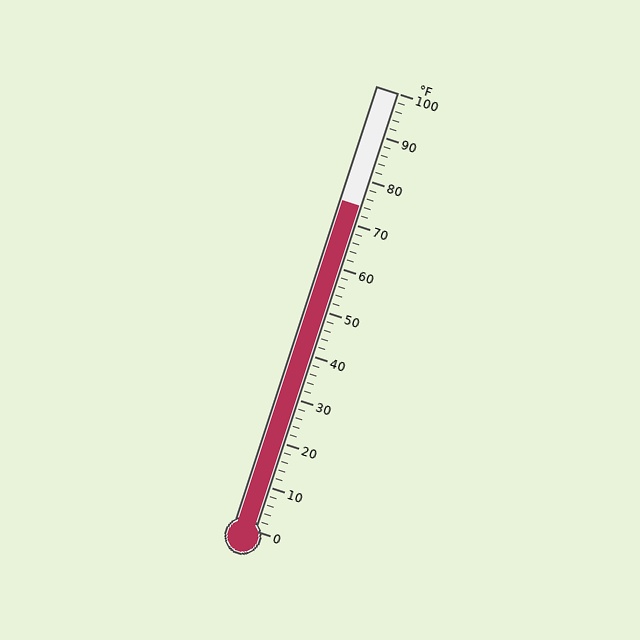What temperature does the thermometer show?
The thermometer shows approximately 74°F.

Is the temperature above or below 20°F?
The temperature is above 20°F.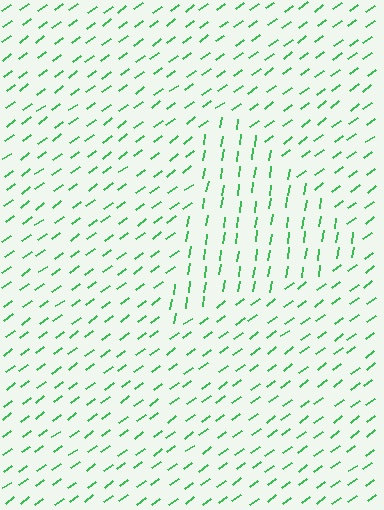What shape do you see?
I see a triangle.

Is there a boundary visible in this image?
Yes, there is a texture boundary formed by a change in line orientation.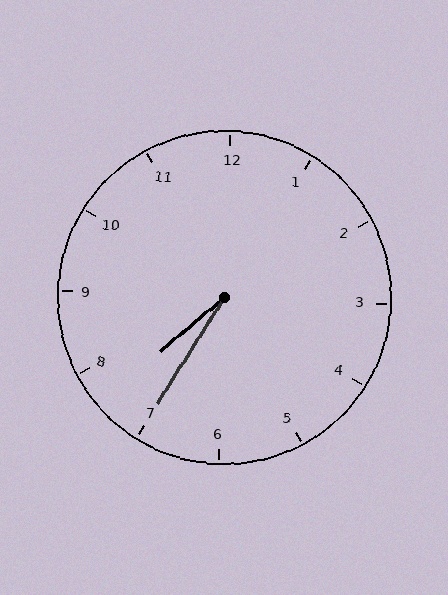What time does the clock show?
7:35.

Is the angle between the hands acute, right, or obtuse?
It is acute.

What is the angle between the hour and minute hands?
Approximately 18 degrees.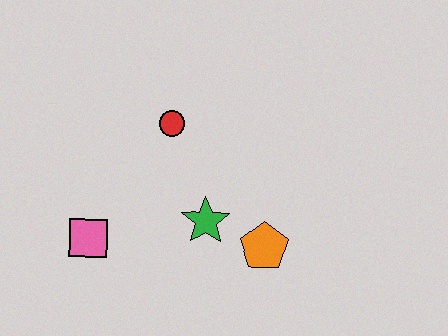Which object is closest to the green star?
The orange pentagon is closest to the green star.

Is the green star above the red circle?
No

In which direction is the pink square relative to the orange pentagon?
The pink square is to the left of the orange pentagon.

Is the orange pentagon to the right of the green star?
Yes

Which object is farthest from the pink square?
The orange pentagon is farthest from the pink square.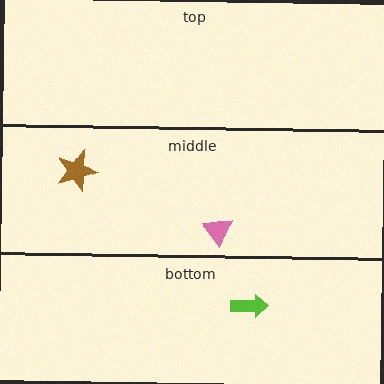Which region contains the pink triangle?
The middle region.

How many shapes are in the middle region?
2.